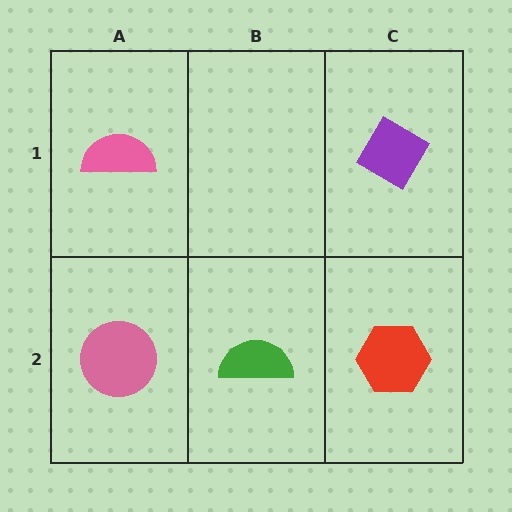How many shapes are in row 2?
3 shapes.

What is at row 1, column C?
A purple diamond.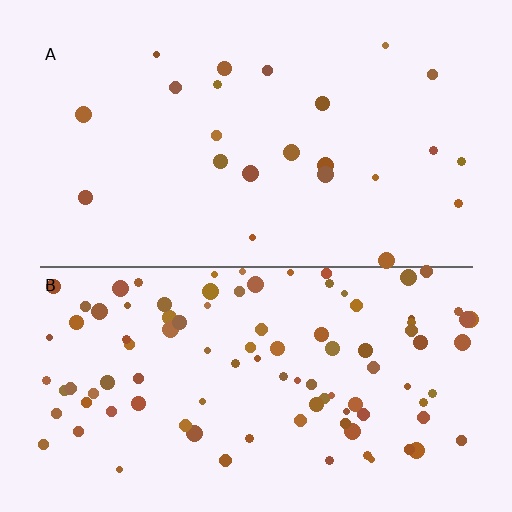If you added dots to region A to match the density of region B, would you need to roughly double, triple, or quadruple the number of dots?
Approximately quadruple.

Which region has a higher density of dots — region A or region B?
B (the bottom).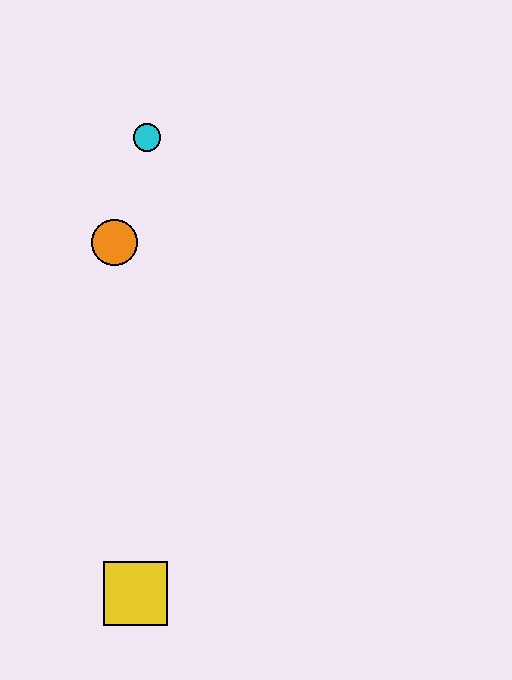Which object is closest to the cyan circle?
The orange circle is closest to the cyan circle.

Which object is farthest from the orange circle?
The yellow square is farthest from the orange circle.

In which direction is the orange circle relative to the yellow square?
The orange circle is above the yellow square.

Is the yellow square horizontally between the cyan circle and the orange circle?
Yes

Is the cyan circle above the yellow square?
Yes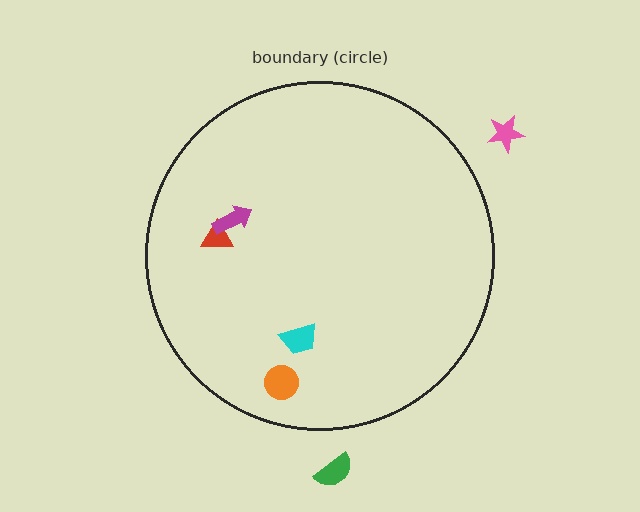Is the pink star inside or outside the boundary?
Outside.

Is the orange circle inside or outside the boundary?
Inside.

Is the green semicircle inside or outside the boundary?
Outside.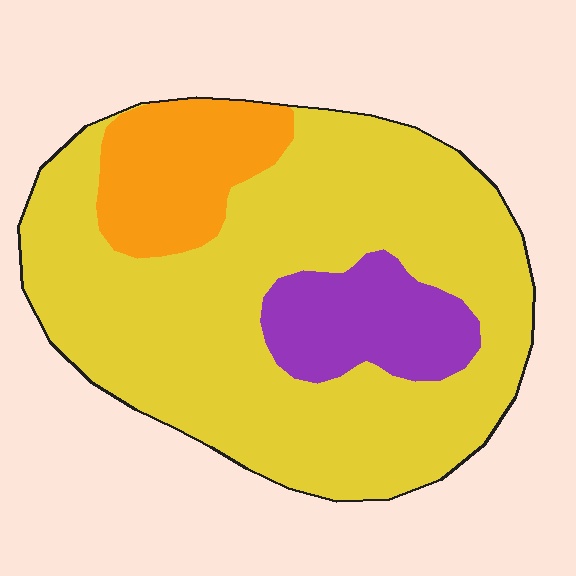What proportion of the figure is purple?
Purple takes up about one eighth (1/8) of the figure.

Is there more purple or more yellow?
Yellow.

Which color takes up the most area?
Yellow, at roughly 70%.